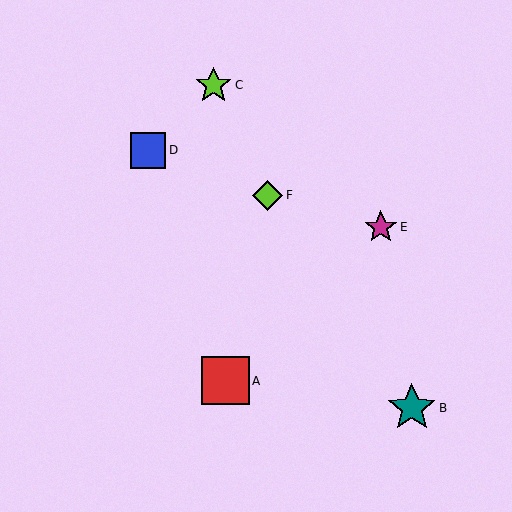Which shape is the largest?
The teal star (labeled B) is the largest.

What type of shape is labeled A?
Shape A is a red square.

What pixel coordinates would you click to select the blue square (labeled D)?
Click at (148, 150) to select the blue square D.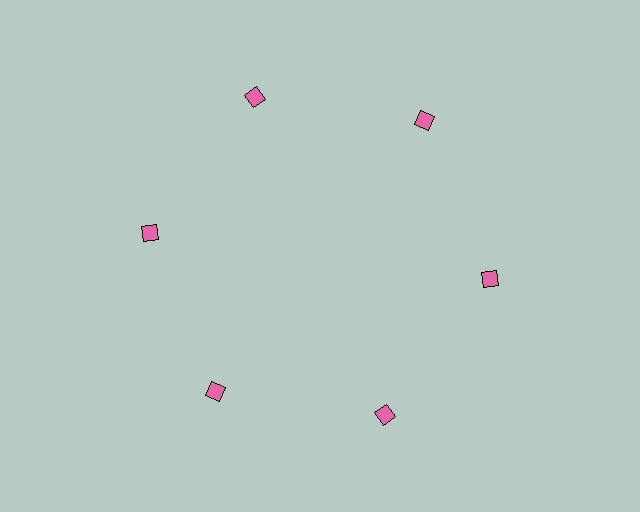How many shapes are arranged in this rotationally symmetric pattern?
There are 6 shapes, arranged in 6 groups of 1.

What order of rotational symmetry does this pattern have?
This pattern has 6-fold rotational symmetry.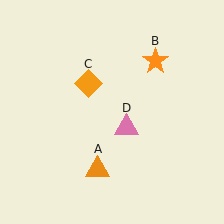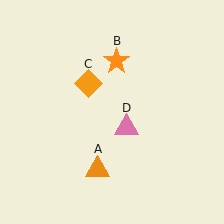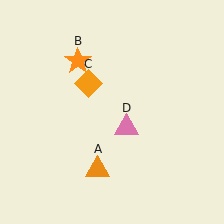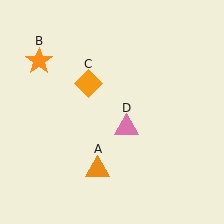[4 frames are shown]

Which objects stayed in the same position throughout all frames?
Orange triangle (object A) and orange diamond (object C) and pink triangle (object D) remained stationary.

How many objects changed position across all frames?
1 object changed position: orange star (object B).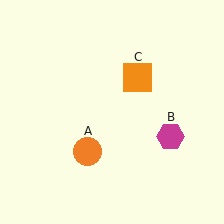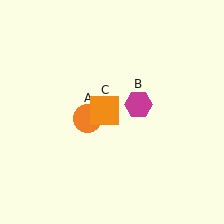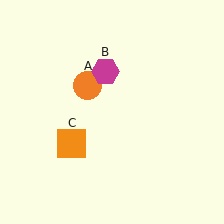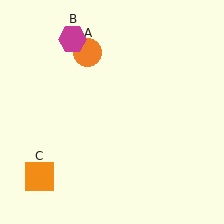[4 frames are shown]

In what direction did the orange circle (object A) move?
The orange circle (object A) moved up.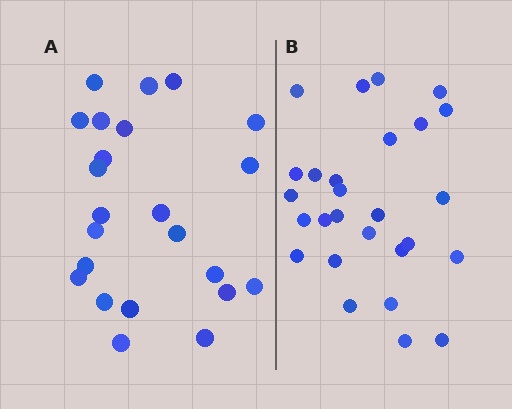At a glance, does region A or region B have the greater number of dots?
Region B (the right region) has more dots.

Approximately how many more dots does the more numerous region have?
Region B has about 4 more dots than region A.